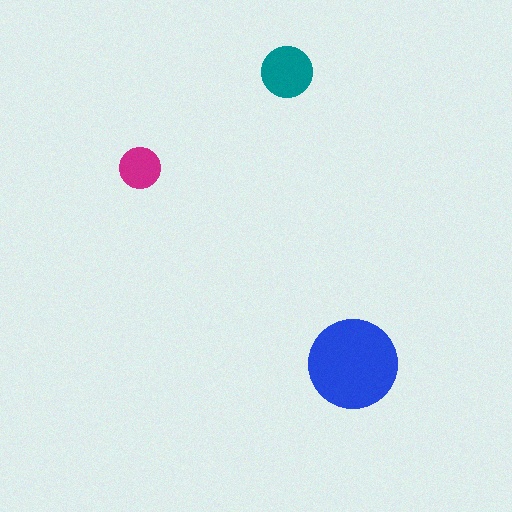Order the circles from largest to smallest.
the blue one, the teal one, the magenta one.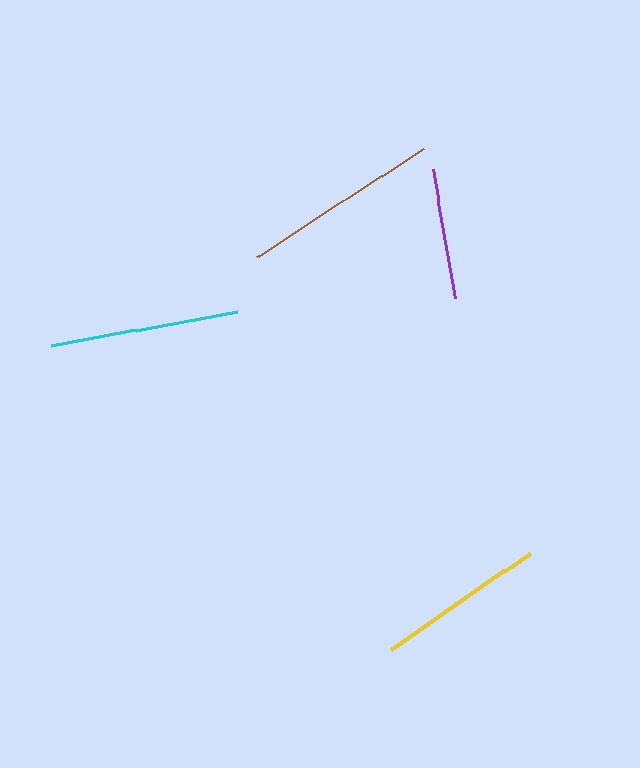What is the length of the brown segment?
The brown segment is approximately 199 pixels long.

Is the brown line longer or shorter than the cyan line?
The brown line is longer than the cyan line.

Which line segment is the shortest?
The purple line is the shortest at approximately 130 pixels.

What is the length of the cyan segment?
The cyan segment is approximately 187 pixels long.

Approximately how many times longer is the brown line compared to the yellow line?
The brown line is approximately 1.2 times the length of the yellow line.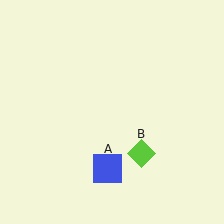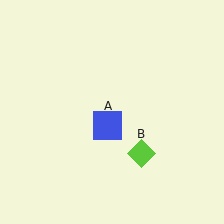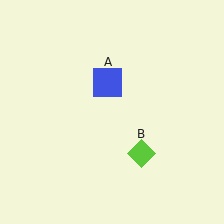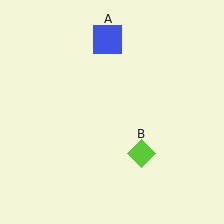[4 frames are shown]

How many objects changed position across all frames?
1 object changed position: blue square (object A).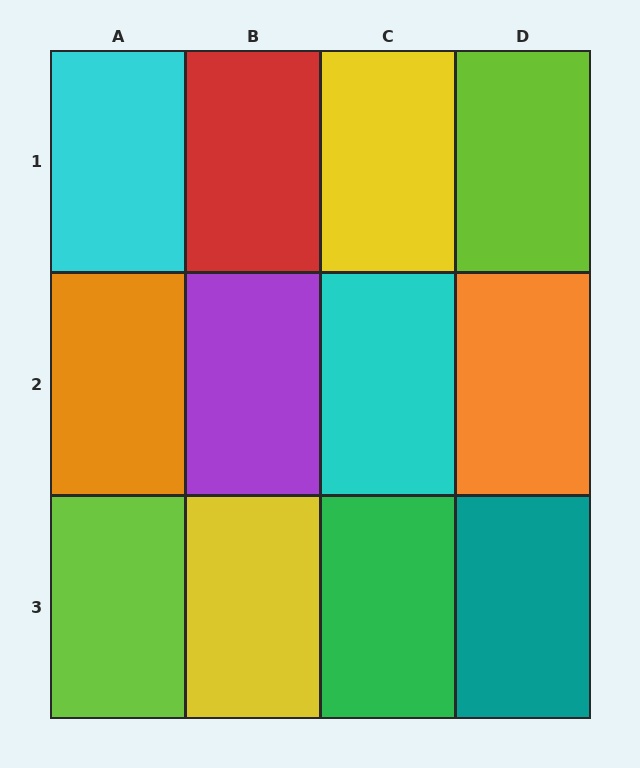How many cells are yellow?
2 cells are yellow.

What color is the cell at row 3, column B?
Yellow.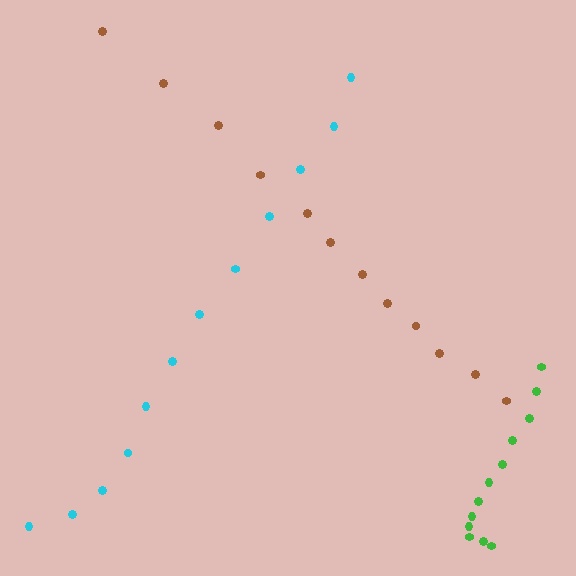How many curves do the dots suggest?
There are 3 distinct paths.